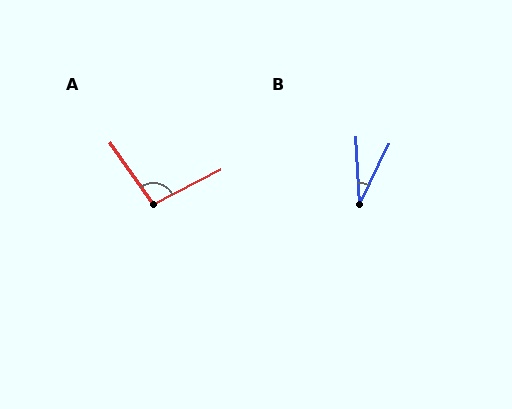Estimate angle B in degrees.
Approximately 29 degrees.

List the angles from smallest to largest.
B (29°), A (98°).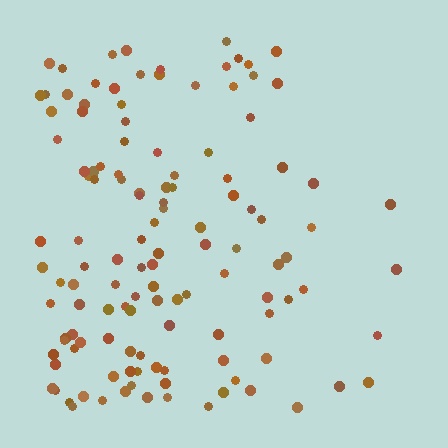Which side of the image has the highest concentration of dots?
The left.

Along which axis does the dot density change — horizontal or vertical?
Horizontal.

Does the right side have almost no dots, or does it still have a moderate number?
Still a moderate number, just noticeably fewer than the left.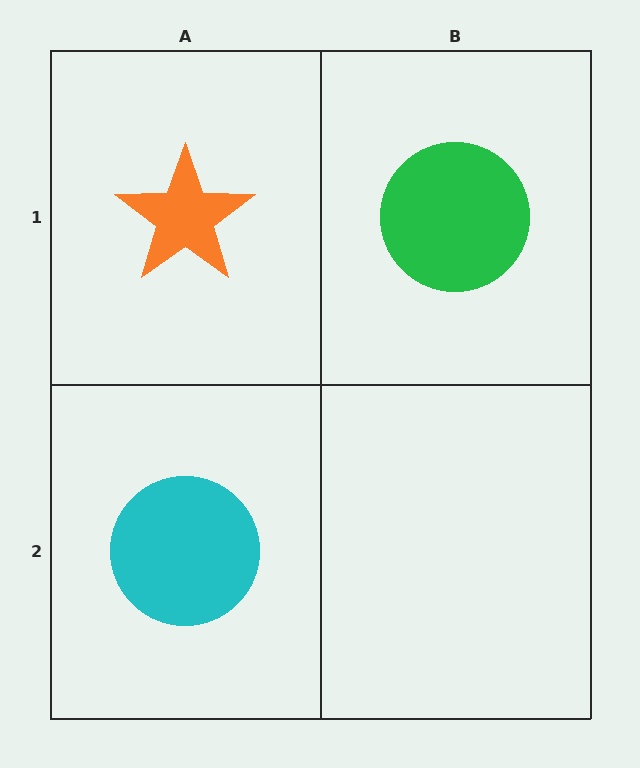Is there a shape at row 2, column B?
No, that cell is empty.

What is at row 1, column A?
An orange star.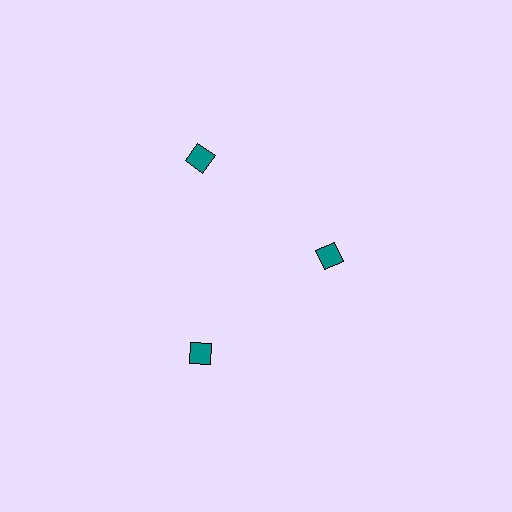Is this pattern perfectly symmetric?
No. The 3 teal diamonds are arranged in a ring, but one element near the 3 o'clock position is pulled inward toward the center, breaking the 3-fold rotational symmetry.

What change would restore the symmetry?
The symmetry would be restored by moving it outward, back onto the ring so that all 3 diamonds sit at equal angles and equal distance from the center.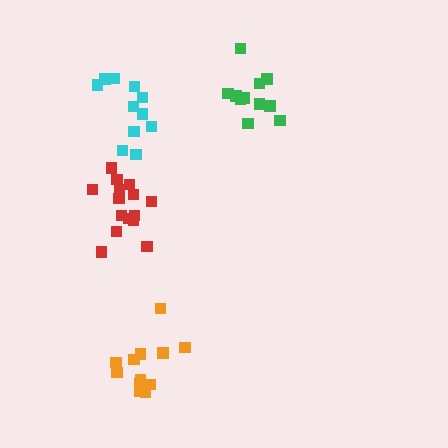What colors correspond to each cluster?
The clusters are colored: green, cyan, red, orange.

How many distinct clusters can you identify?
There are 4 distinct clusters.